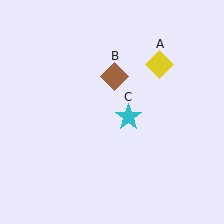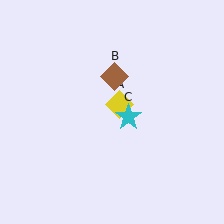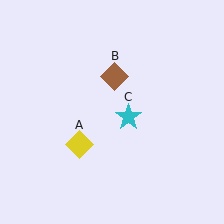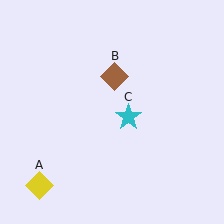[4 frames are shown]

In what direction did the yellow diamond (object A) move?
The yellow diamond (object A) moved down and to the left.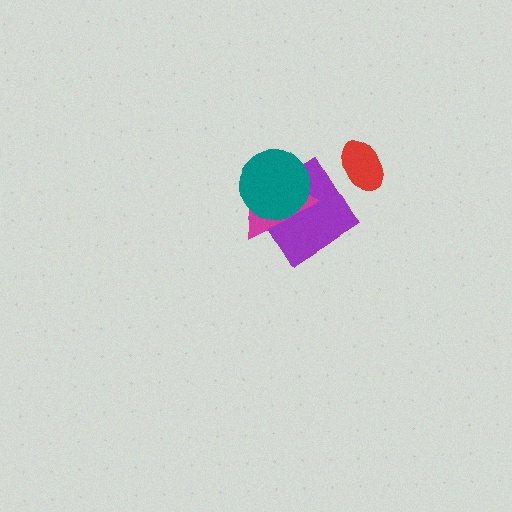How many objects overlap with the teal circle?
2 objects overlap with the teal circle.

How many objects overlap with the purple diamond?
2 objects overlap with the purple diamond.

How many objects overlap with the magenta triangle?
2 objects overlap with the magenta triangle.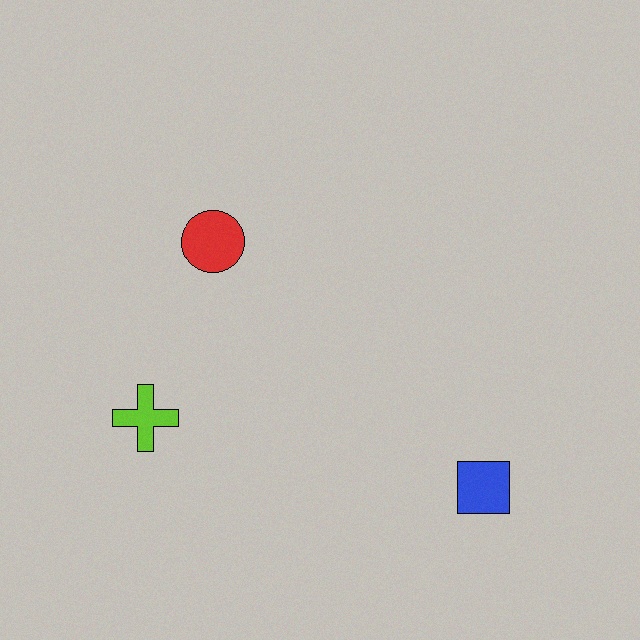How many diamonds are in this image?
There are no diamonds.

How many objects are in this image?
There are 3 objects.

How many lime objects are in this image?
There is 1 lime object.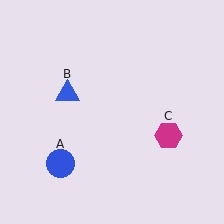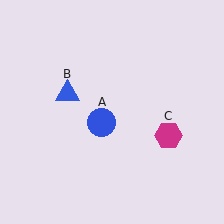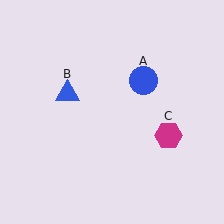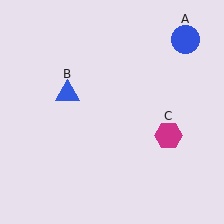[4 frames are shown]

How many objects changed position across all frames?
1 object changed position: blue circle (object A).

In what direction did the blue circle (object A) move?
The blue circle (object A) moved up and to the right.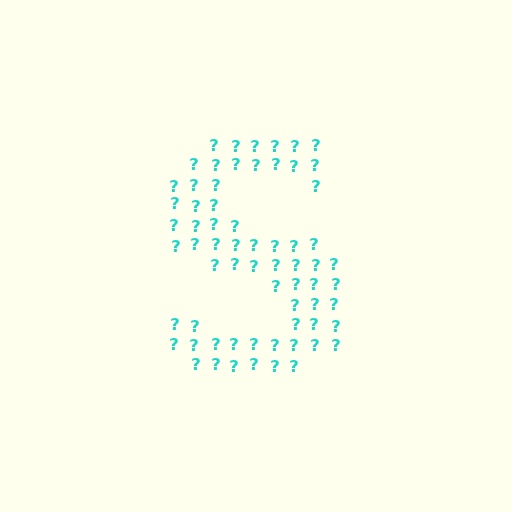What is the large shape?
The large shape is the letter S.